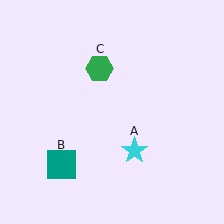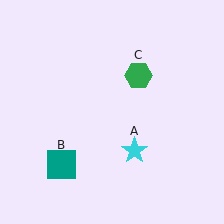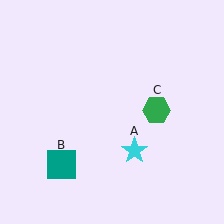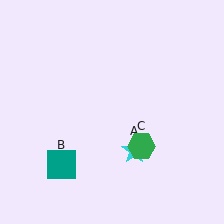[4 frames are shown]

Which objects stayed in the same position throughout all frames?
Cyan star (object A) and teal square (object B) remained stationary.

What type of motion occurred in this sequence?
The green hexagon (object C) rotated clockwise around the center of the scene.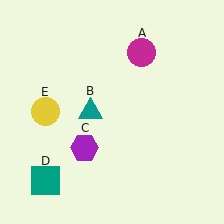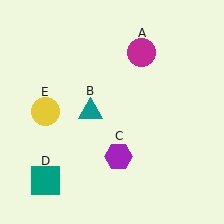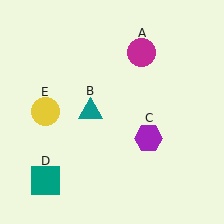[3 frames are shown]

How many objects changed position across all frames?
1 object changed position: purple hexagon (object C).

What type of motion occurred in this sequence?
The purple hexagon (object C) rotated counterclockwise around the center of the scene.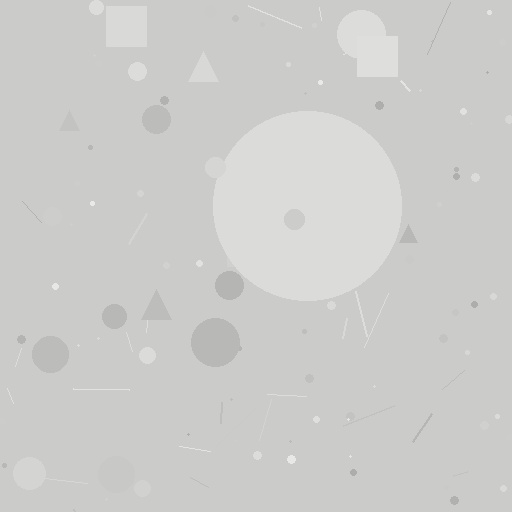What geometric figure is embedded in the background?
A circle is embedded in the background.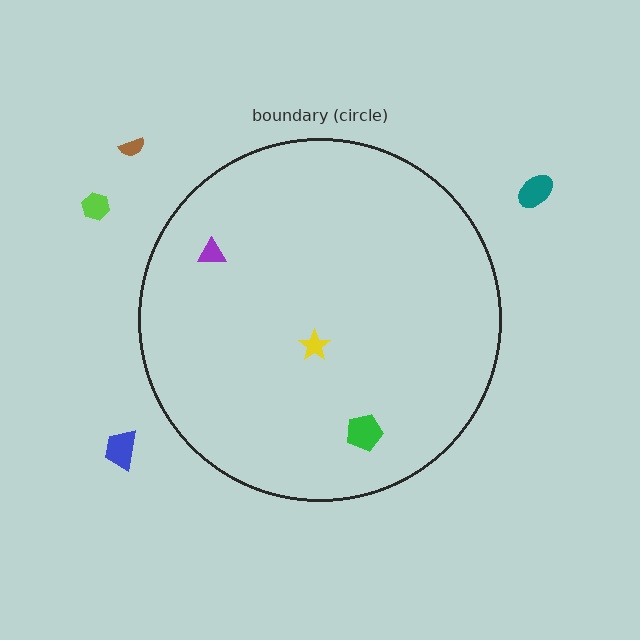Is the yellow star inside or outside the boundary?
Inside.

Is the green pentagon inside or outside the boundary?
Inside.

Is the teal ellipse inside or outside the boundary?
Outside.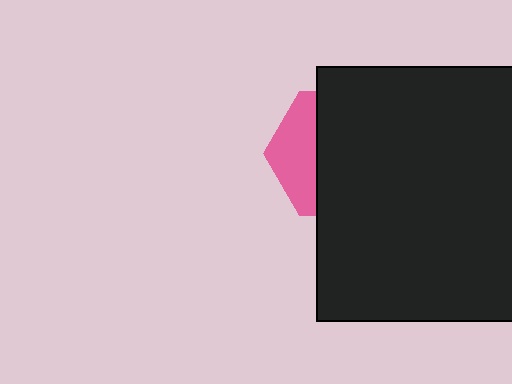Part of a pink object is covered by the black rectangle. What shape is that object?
It is a hexagon.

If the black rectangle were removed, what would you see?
You would see the complete pink hexagon.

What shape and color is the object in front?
The object in front is a black rectangle.